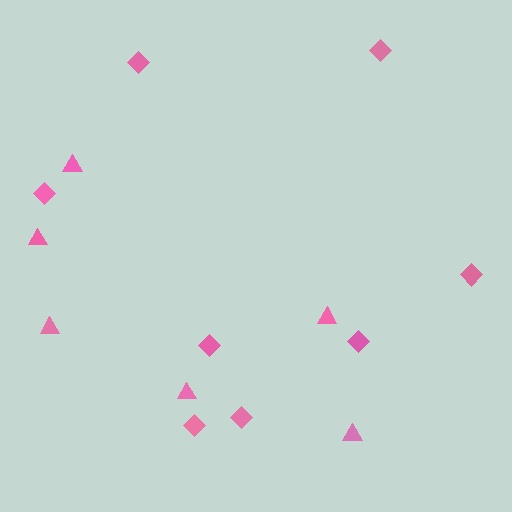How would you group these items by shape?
There are 2 groups: one group of diamonds (8) and one group of triangles (6).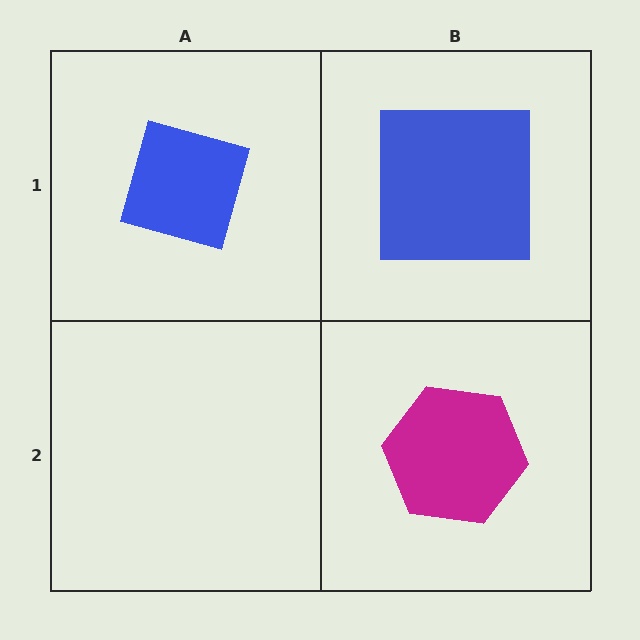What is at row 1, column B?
A blue square.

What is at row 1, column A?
A blue diamond.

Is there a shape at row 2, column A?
No, that cell is empty.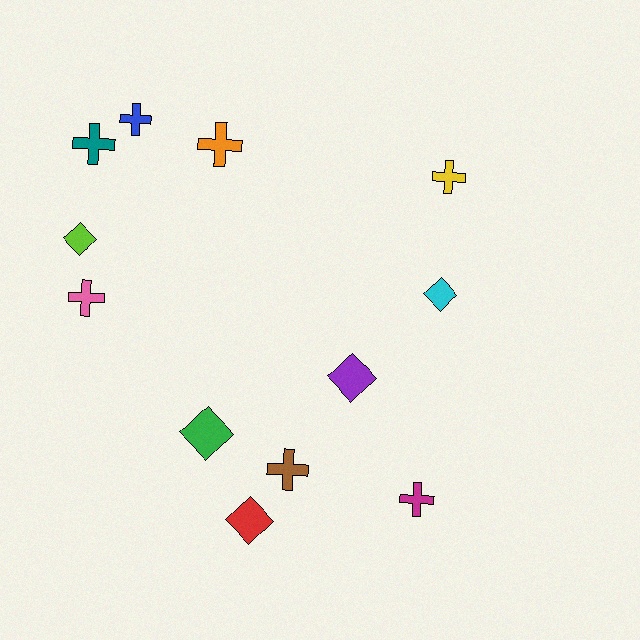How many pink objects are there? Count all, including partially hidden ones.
There is 1 pink object.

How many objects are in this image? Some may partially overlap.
There are 12 objects.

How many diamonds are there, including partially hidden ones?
There are 5 diamonds.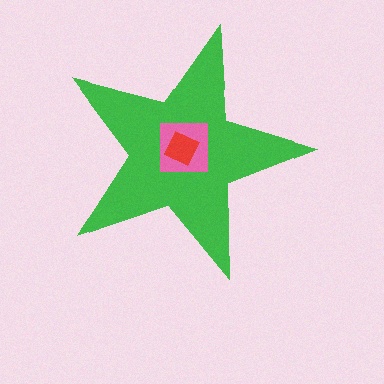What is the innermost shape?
The red diamond.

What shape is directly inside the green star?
The pink square.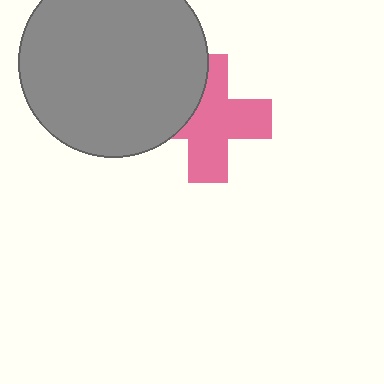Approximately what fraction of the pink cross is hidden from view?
Roughly 31% of the pink cross is hidden behind the gray circle.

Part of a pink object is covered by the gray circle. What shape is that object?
It is a cross.